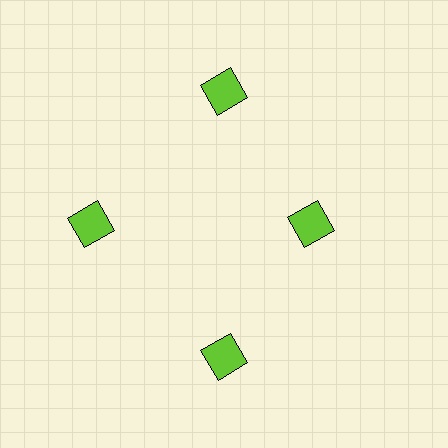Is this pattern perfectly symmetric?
No. The 4 lime squares are arranged in a ring, but one element near the 3 o'clock position is pulled inward toward the center, breaking the 4-fold rotational symmetry.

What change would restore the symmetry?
The symmetry would be restored by moving it outward, back onto the ring so that all 4 squares sit at equal angles and equal distance from the center.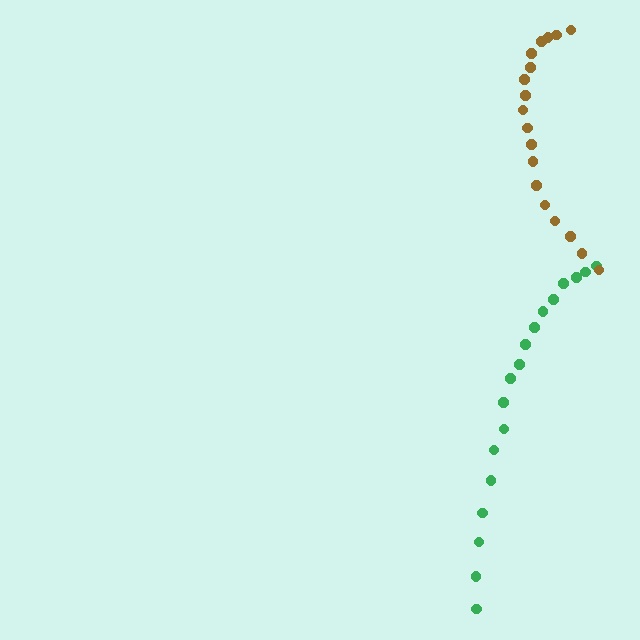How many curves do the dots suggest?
There are 2 distinct paths.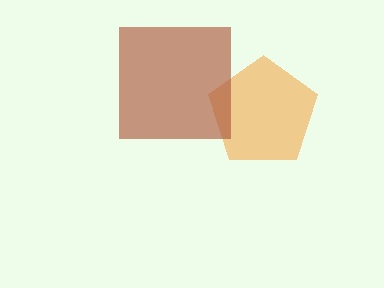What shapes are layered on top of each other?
The layered shapes are: an orange pentagon, a brown square.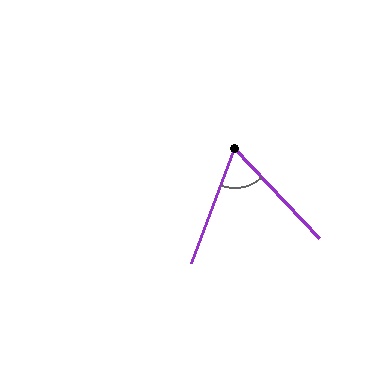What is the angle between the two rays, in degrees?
Approximately 64 degrees.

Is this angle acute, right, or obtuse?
It is acute.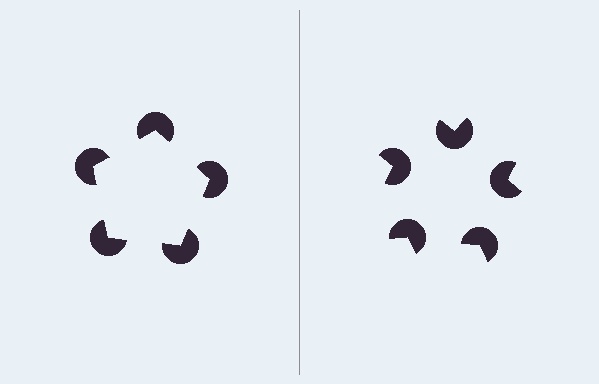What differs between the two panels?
The pac-man discs are positioned identically on both sides; only the wedge orientations differ. On the left they align to a pentagon; on the right they are misaligned.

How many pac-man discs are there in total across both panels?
10 — 5 on each side.